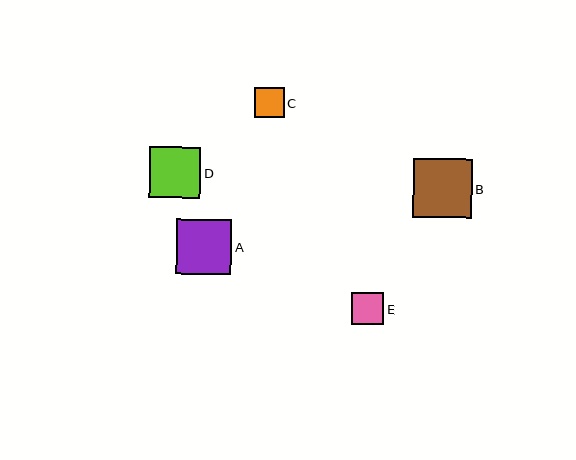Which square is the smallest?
Square C is the smallest with a size of approximately 30 pixels.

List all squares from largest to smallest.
From largest to smallest: B, A, D, E, C.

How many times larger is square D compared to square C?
Square D is approximately 1.7 times the size of square C.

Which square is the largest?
Square B is the largest with a size of approximately 59 pixels.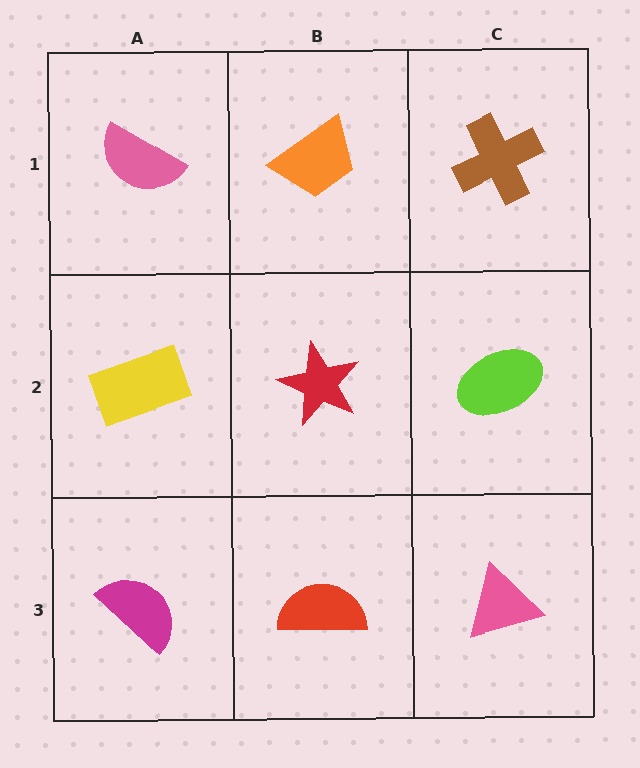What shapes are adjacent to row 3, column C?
A lime ellipse (row 2, column C), a red semicircle (row 3, column B).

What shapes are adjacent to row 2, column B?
An orange trapezoid (row 1, column B), a red semicircle (row 3, column B), a yellow rectangle (row 2, column A), a lime ellipse (row 2, column C).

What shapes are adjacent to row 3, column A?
A yellow rectangle (row 2, column A), a red semicircle (row 3, column B).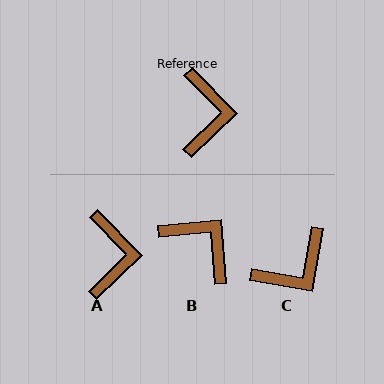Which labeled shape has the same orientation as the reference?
A.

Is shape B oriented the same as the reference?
No, it is off by about 51 degrees.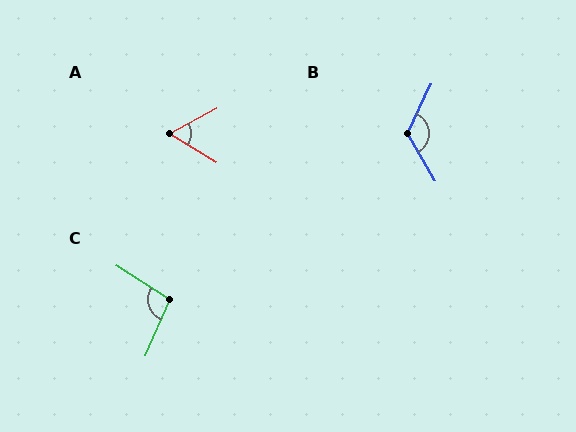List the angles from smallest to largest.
A (59°), C (99°), B (125°).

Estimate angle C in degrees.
Approximately 99 degrees.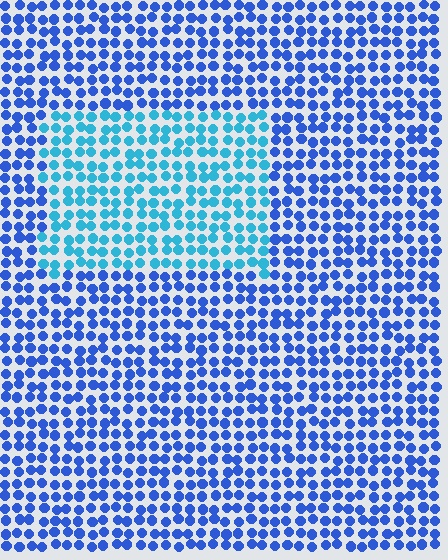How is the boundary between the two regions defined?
The boundary is defined purely by a slight shift in hue (about 33 degrees). Spacing, size, and orientation are identical on both sides.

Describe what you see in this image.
The image is filled with small blue elements in a uniform arrangement. A rectangle-shaped region is visible where the elements are tinted to a slightly different hue, forming a subtle color boundary.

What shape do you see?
I see a rectangle.